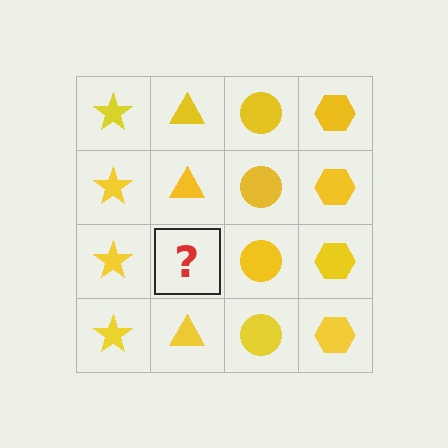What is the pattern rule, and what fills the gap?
The rule is that each column has a consistent shape. The gap should be filled with a yellow triangle.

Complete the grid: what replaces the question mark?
The question mark should be replaced with a yellow triangle.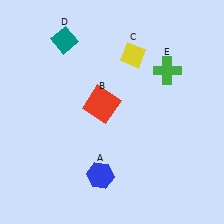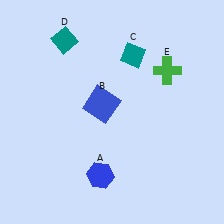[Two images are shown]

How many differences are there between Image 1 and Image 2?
There are 2 differences between the two images.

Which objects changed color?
B changed from red to blue. C changed from yellow to teal.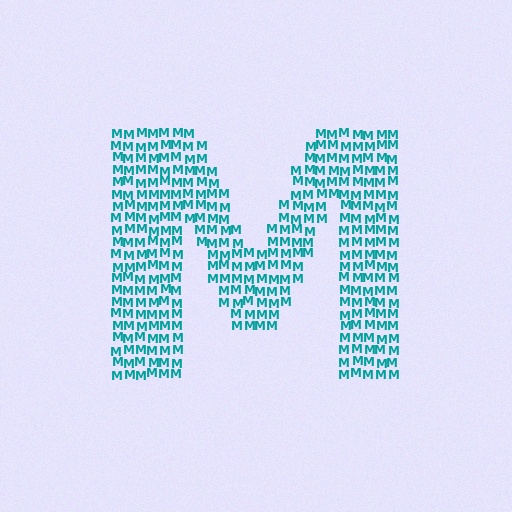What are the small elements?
The small elements are letter M's.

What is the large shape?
The large shape is the letter M.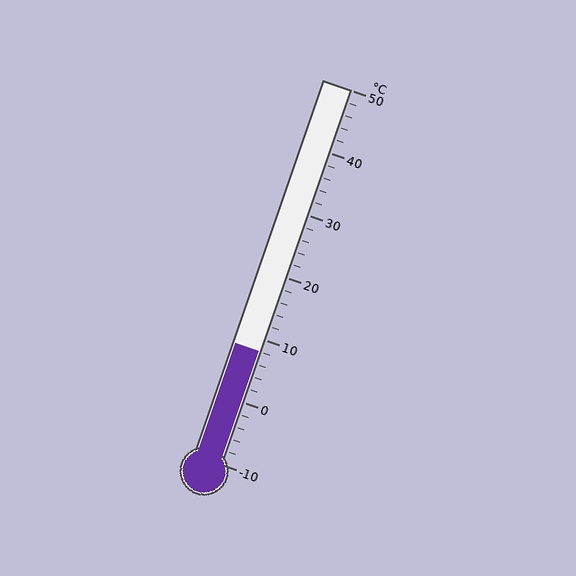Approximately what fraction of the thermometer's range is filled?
The thermometer is filled to approximately 30% of its range.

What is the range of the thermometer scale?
The thermometer scale ranges from -10°C to 50°C.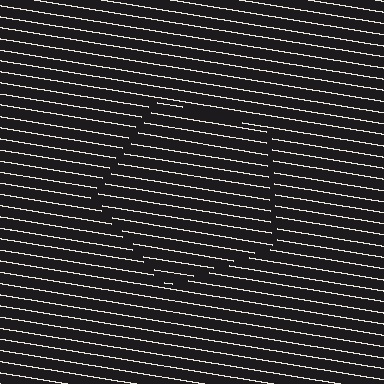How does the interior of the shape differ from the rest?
The interior of the shape contains the same grating, shifted by half a period — the contour is defined by the phase discontinuity where line-ends from the inner and outer gratings abut.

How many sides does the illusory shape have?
5 sides — the line-ends trace a pentagon.